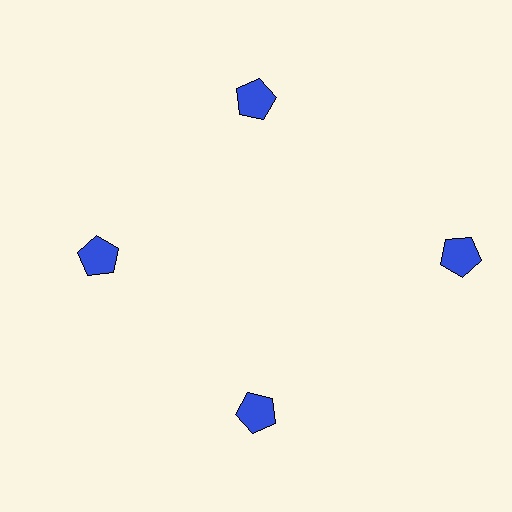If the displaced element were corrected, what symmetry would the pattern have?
It would have 4-fold rotational symmetry — the pattern would map onto itself every 90 degrees.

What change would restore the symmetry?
The symmetry would be restored by moving it inward, back onto the ring so that all 4 pentagons sit at equal angles and equal distance from the center.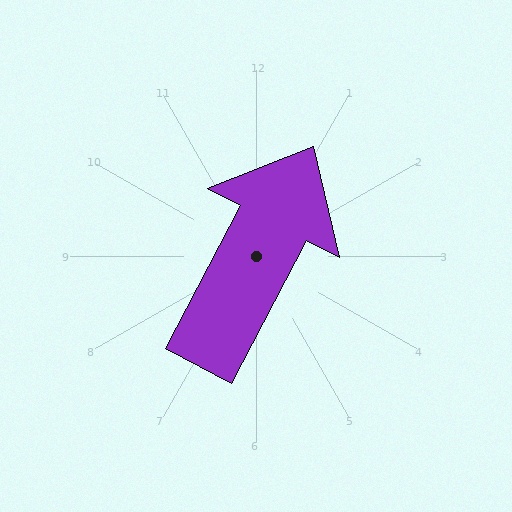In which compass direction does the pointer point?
Northeast.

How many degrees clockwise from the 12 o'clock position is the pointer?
Approximately 27 degrees.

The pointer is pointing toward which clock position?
Roughly 1 o'clock.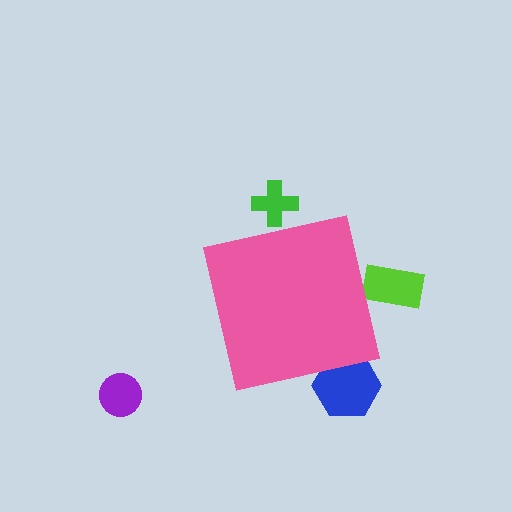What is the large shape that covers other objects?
A pink square.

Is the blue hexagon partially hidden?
Yes, the blue hexagon is partially hidden behind the pink square.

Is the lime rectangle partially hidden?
Yes, the lime rectangle is partially hidden behind the pink square.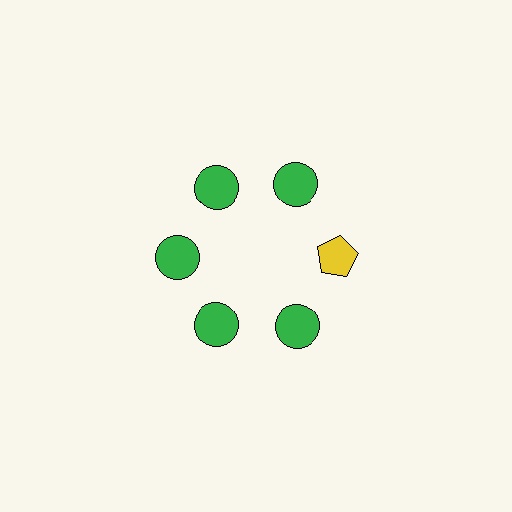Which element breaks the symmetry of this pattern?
The yellow pentagon at roughly the 3 o'clock position breaks the symmetry. All other shapes are green circles.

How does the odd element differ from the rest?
It differs in both color (yellow instead of green) and shape (pentagon instead of circle).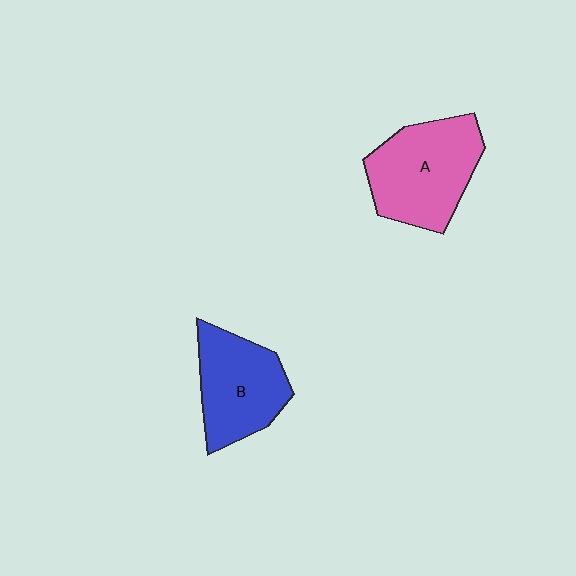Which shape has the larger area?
Shape A (pink).